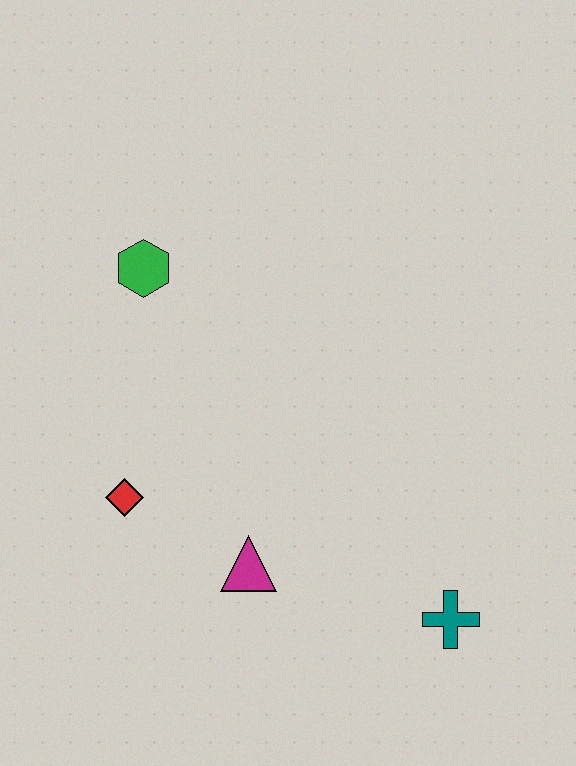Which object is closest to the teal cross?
The magenta triangle is closest to the teal cross.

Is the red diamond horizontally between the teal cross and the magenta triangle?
No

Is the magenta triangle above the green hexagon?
No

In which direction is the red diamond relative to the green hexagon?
The red diamond is below the green hexagon.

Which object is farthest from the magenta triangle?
The green hexagon is farthest from the magenta triangle.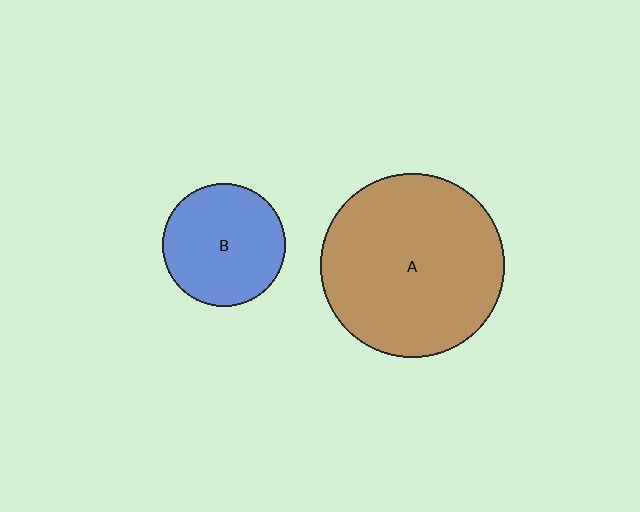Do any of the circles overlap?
No, none of the circles overlap.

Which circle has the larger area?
Circle A (brown).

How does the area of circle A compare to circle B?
Approximately 2.2 times.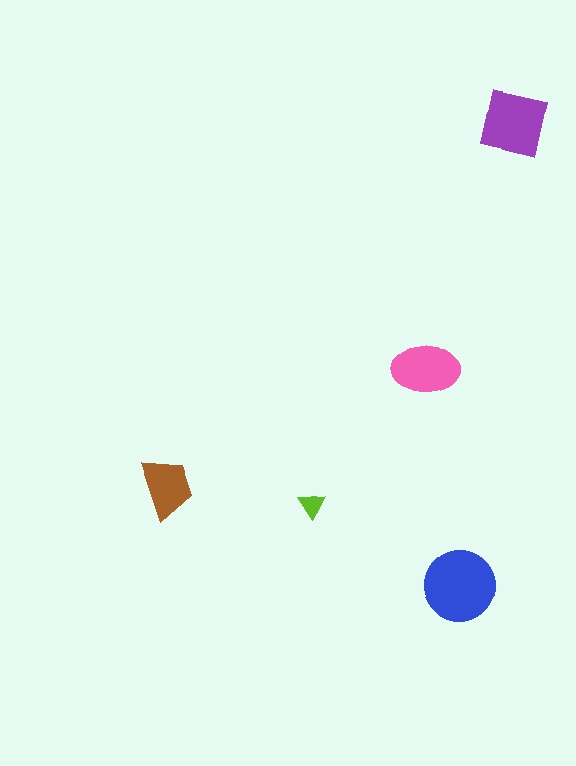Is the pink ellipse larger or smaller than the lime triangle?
Larger.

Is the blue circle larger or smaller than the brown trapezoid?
Larger.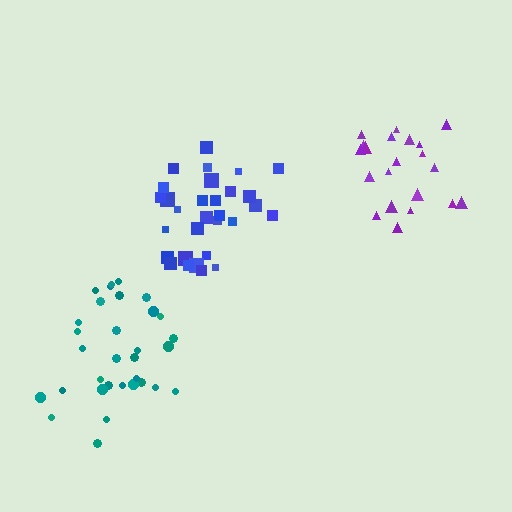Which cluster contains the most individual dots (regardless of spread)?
Teal (32).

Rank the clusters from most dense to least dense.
blue, purple, teal.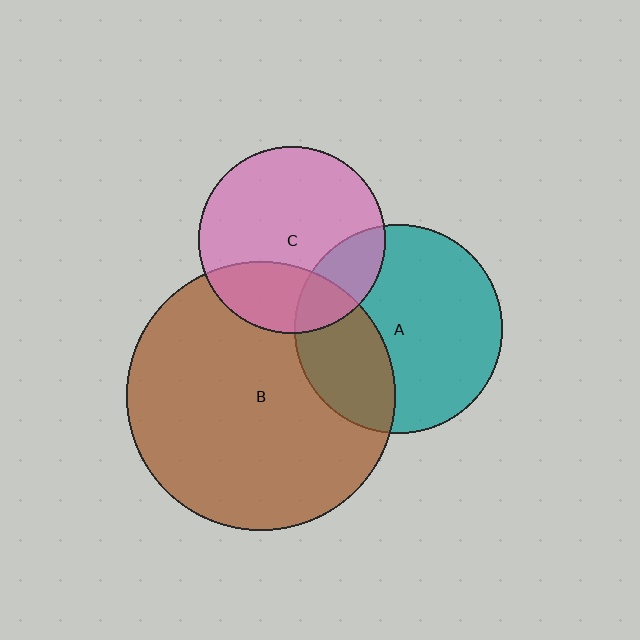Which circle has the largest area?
Circle B (brown).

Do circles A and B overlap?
Yes.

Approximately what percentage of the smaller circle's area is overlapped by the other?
Approximately 30%.